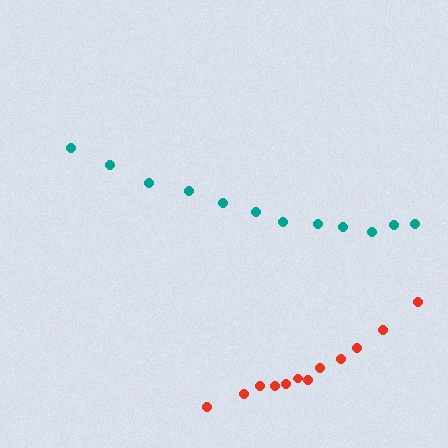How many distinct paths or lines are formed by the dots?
There are 2 distinct paths.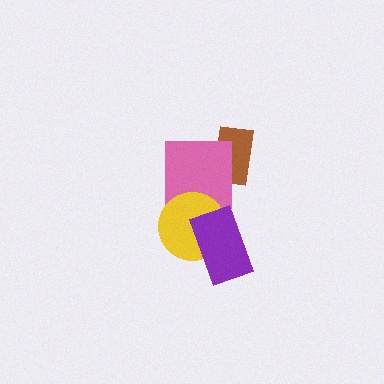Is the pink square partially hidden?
Yes, it is partially covered by another shape.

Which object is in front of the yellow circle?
The purple rectangle is in front of the yellow circle.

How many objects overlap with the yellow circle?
2 objects overlap with the yellow circle.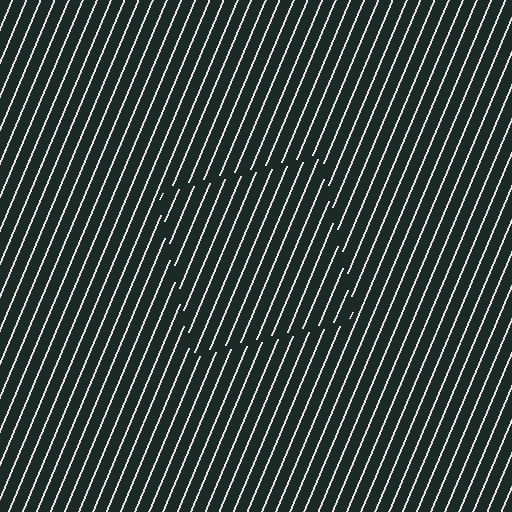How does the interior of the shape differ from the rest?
The interior of the shape contains the same grating, shifted by half a period — the contour is defined by the phase discontinuity where line-ends from the inner and outer gratings abut.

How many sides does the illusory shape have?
4 sides — the line-ends trace a square.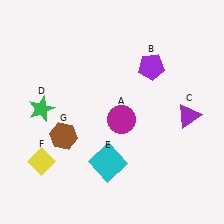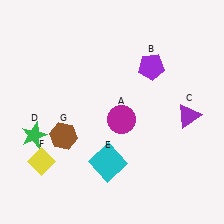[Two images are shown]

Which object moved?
The green star (D) moved down.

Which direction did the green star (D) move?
The green star (D) moved down.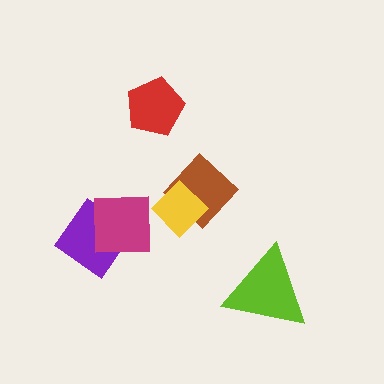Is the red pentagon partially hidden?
No, no other shape covers it.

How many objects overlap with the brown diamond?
1 object overlaps with the brown diamond.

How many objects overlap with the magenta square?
2 objects overlap with the magenta square.